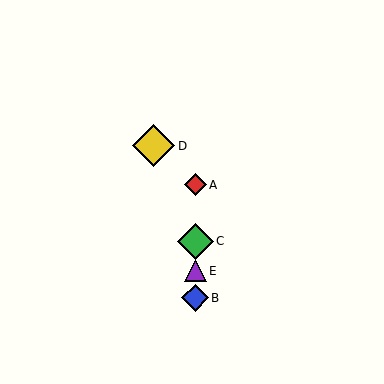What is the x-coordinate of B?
Object B is at x≈195.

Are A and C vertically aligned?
Yes, both are at x≈195.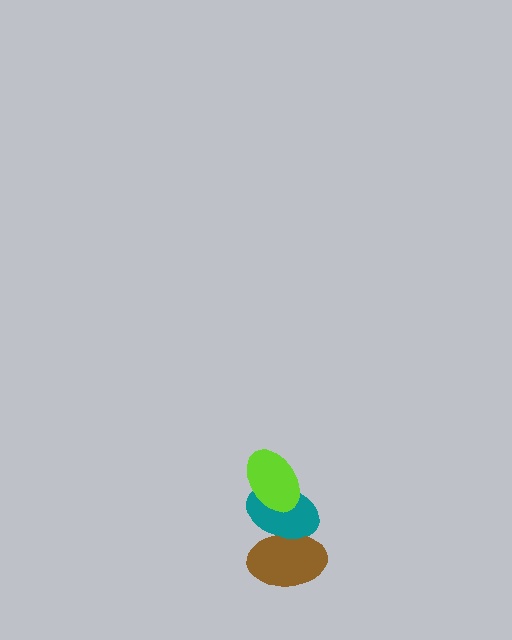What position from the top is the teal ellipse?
The teal ellipse is 2nd from the top.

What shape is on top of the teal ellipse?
The lime ellipse is on top of the teal ellipse.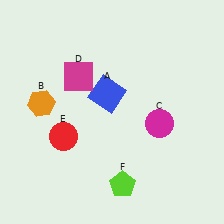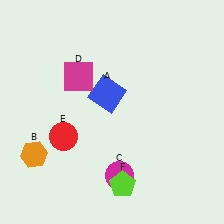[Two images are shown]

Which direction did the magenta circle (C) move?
The magenta circle (C) moved down.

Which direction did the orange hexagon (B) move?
The orange hexagon (B) moved down.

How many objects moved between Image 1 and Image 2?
2 objects moved between the two images.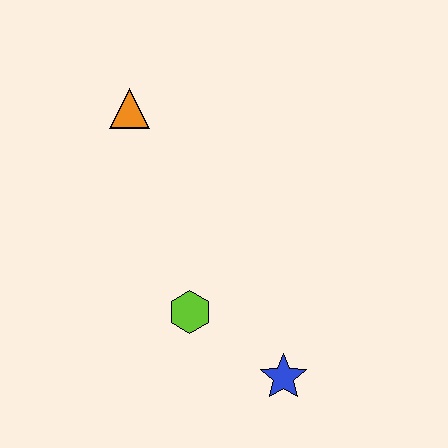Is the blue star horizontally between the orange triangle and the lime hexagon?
No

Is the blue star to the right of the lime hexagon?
Yes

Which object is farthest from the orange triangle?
The blue star is farthest from the orange triangle.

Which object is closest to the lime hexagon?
The blue star is closest to the lime hexagon.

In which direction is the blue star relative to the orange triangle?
The blue star is below the orange triangle.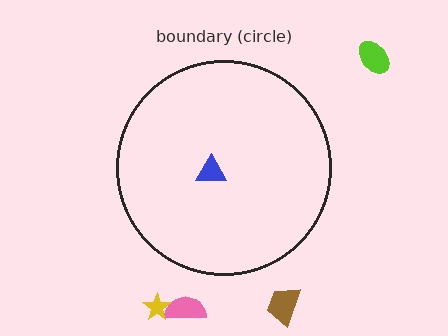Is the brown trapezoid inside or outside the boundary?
Outside.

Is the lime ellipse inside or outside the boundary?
Outside.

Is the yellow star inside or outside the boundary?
Outside.